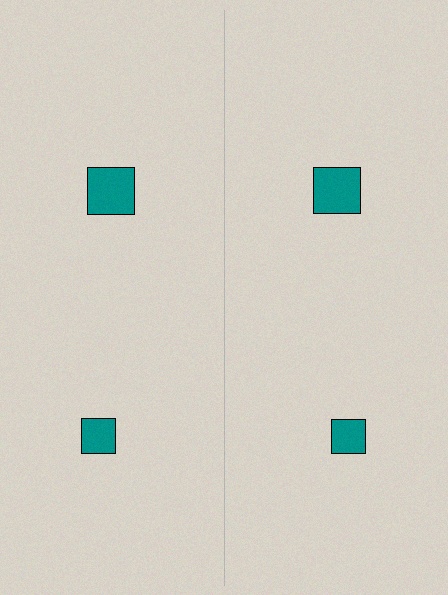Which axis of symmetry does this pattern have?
The pattern has a vertical axis of symmetry running through the center of the image.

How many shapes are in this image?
There are 4 shapes in this image.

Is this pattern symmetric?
Yes, this pattern has bilateral (reflection) symmetry.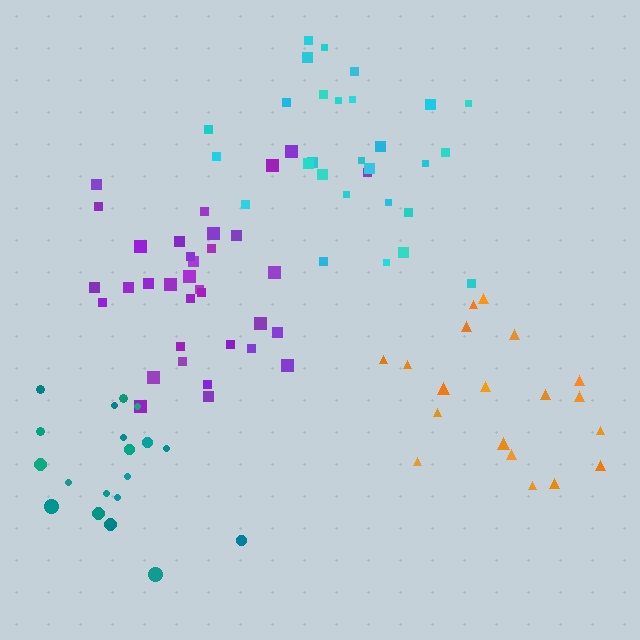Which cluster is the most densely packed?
Purple.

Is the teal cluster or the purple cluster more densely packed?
Purple.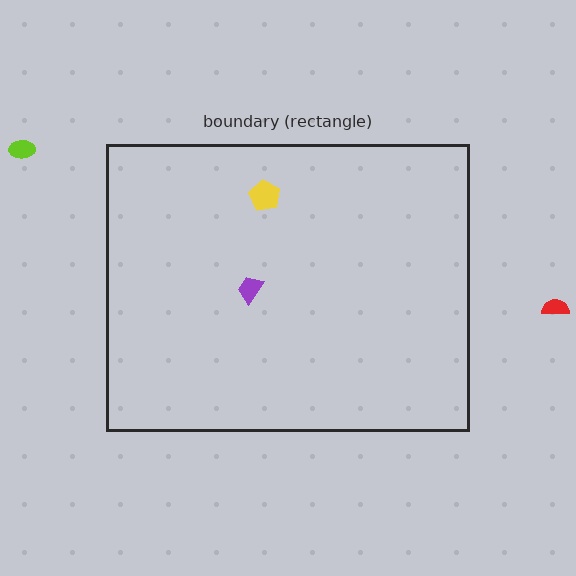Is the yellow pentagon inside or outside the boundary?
Inside.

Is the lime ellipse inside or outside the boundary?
Outside.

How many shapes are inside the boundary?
2 inside, 2 outside.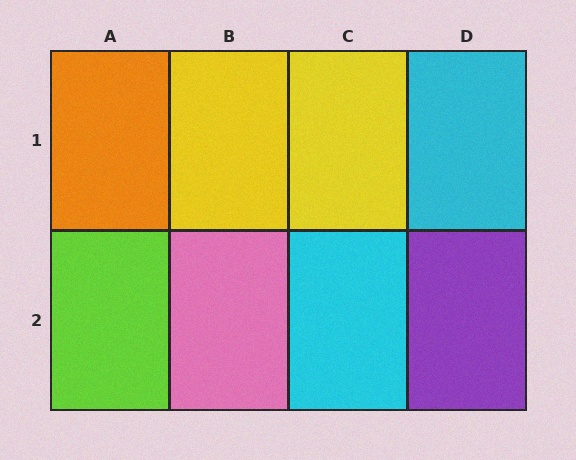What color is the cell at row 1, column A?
Orange.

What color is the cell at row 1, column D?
Cyan.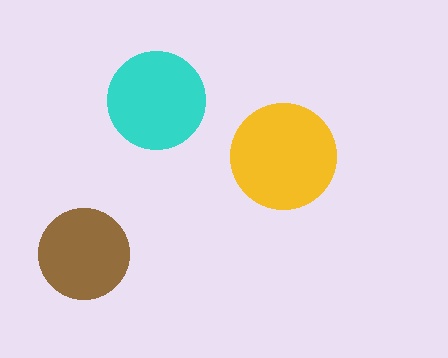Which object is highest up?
The cyan circle is topmost.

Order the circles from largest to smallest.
the yellow one, the cyan one, the brown one.